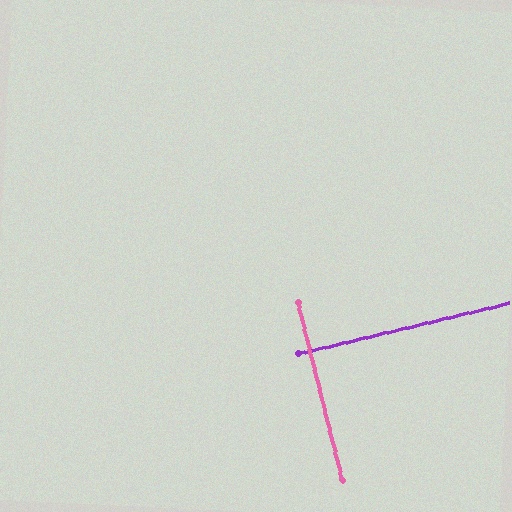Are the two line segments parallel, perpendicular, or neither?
Perpendicular — they meet at approximately 89°.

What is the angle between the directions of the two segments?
Approximately 89 degrees.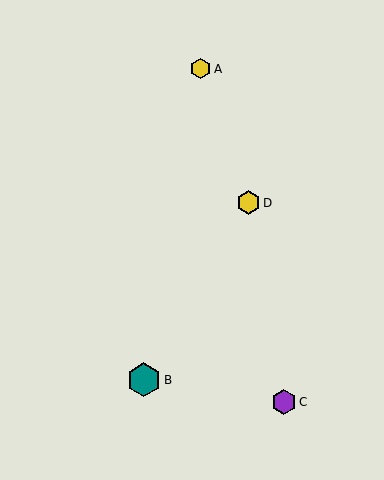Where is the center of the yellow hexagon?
The center of the yellow hexagon is at (248, 203).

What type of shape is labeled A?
Shape A is a yellow hexagon.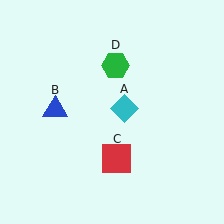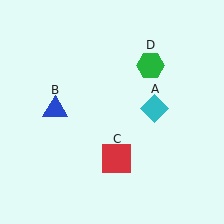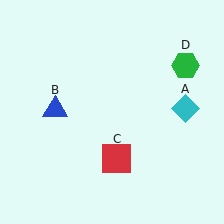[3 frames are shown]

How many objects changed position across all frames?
2 objects changed position: cyan diamond (object A), green hexagon (object D).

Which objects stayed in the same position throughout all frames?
Blue triangle (object B) and red square (object C) remained stationary.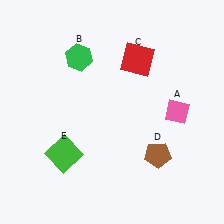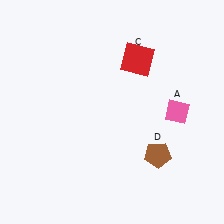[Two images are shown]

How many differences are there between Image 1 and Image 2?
There are 2 differences between the two images.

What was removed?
The green square (E), the green hexagon (B) were removed in Image 2.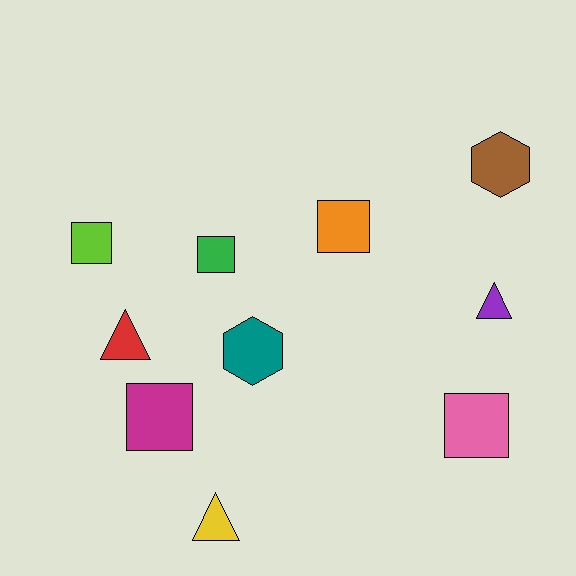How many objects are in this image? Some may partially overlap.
There are 10 objects.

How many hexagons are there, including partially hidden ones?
There are 2 hexagons.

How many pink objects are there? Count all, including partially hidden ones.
There is 1 pink object.